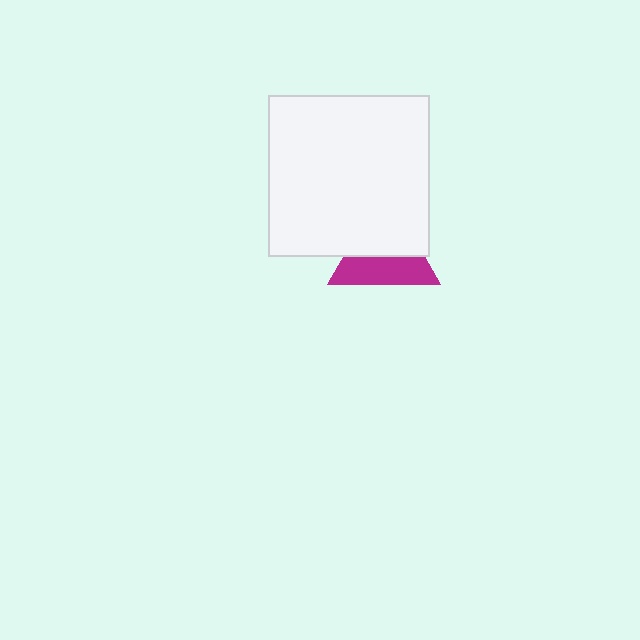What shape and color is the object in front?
The object in front is a white square.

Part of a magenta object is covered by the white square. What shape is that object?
It is a triangle.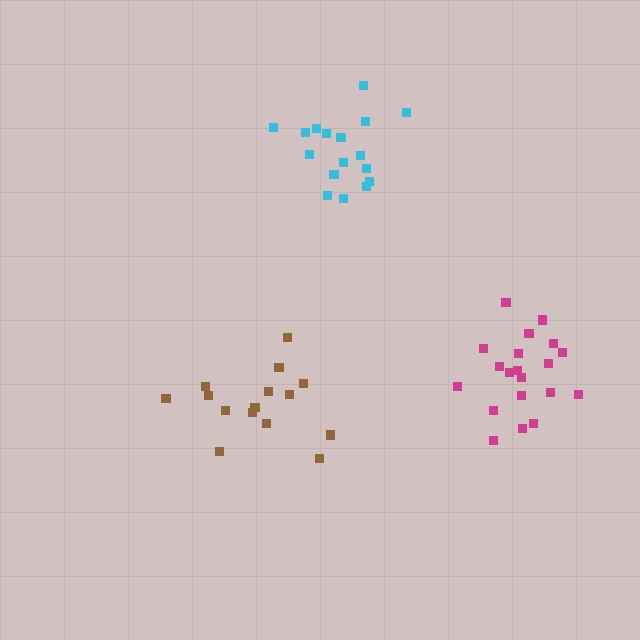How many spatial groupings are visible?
There are 3 spatial groupings.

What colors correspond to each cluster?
The clusters are colored: brown, cyan, magenta.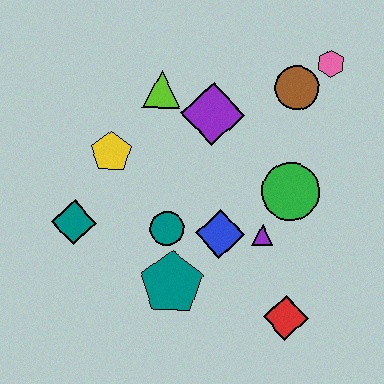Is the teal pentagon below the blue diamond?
Yes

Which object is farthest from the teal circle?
The pink hexagon is farthest from the teal circle.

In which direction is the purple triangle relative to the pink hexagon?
The purple triangle is below the pink hexagon.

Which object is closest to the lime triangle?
The purple diamond is closest to the lime triangle.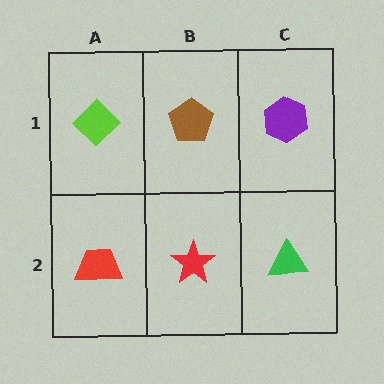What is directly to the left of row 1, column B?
A lime diamond.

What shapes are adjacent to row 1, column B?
A red star (row 2, column B), a lime diamond (row 1, column A), a purple hexagon (row 1, column C).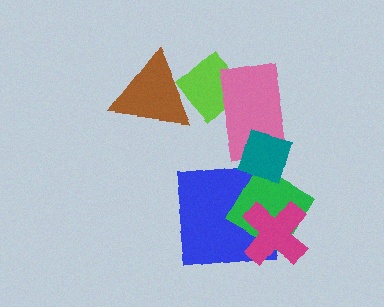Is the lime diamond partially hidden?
Yes, it is partially covered by another shape.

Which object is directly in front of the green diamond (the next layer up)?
The magenta cross is directly in front of the green diamond.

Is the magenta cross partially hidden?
No, no other shape covers it.